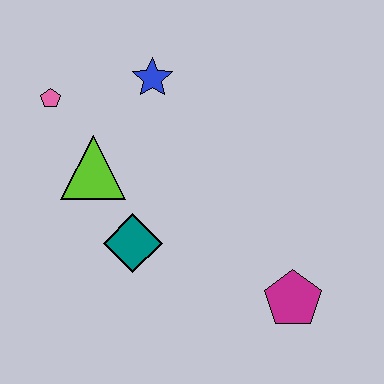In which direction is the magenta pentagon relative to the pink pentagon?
The magenta pentagon is to the right of the pink pentagon.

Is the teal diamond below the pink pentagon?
Yes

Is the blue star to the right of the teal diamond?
Yes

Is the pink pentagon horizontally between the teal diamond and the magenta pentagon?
No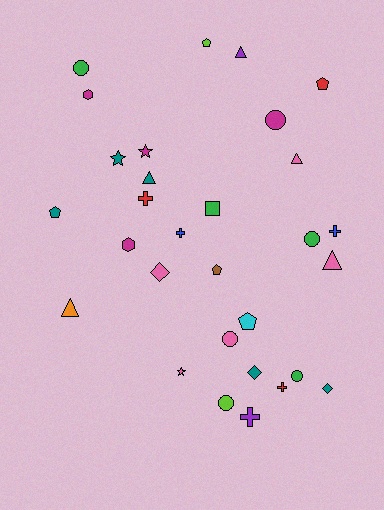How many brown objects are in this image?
There is 1 brown object.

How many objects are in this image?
There are 30 objects.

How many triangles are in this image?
There are 5 triangles.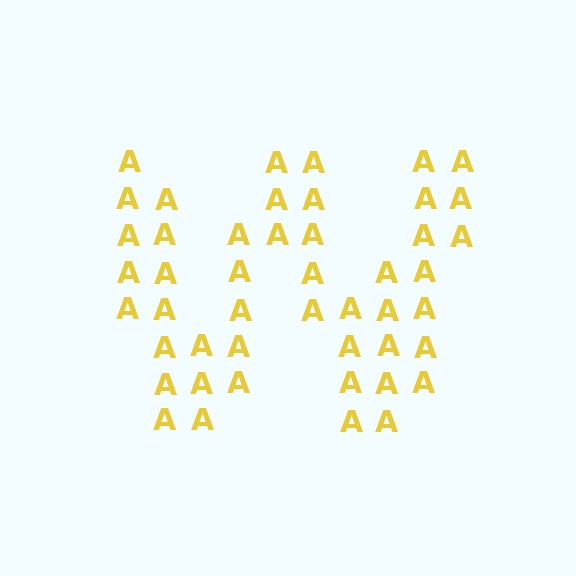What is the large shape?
The large shape is the letter W.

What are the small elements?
The small elements are letter A's.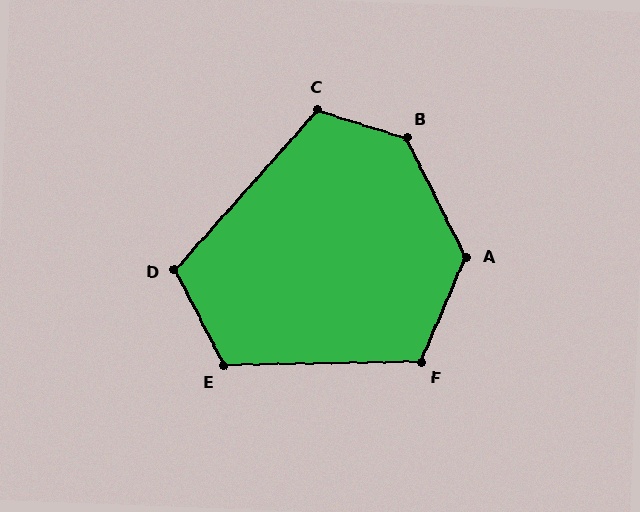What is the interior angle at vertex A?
Approximately 130 degrees (obtuse).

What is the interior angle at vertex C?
Approximately 114 degrees (obtuse).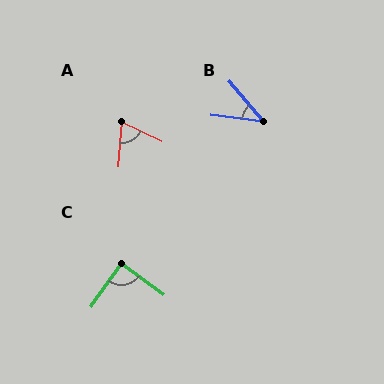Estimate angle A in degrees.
Approximately 68 degrees.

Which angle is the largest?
C, at approximately 89 degrees.